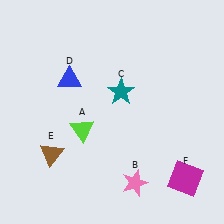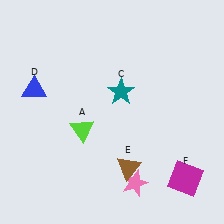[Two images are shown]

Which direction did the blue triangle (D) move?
The blue triangle (D) moved left.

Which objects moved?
The objects that moved are: the blue triangle (D), the brown triangle (E).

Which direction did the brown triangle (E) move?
The brown triangle (E) moved right.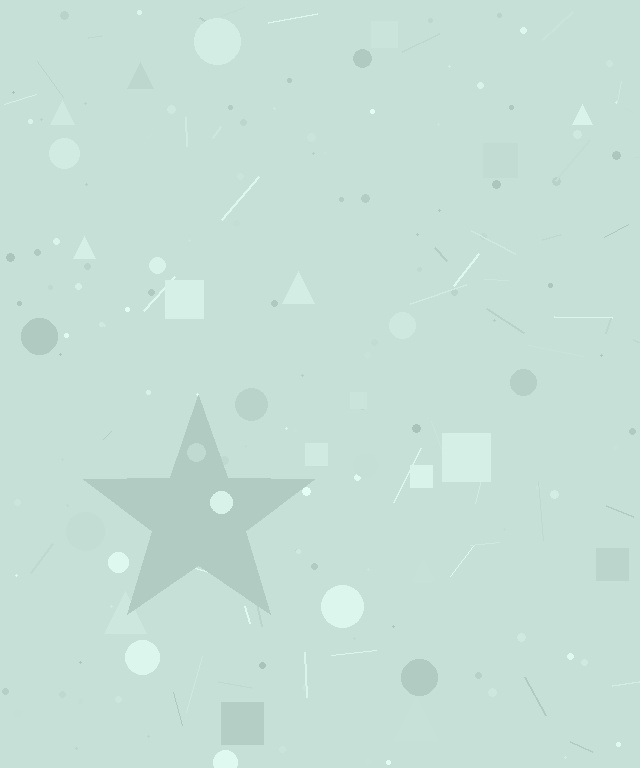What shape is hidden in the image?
A star is hidden in the image.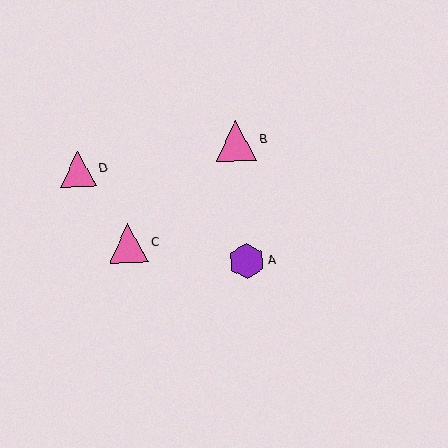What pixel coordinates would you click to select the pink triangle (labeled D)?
Click at (78, 169) to select the pink triangle D.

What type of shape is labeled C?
Shape C is a pink triangle.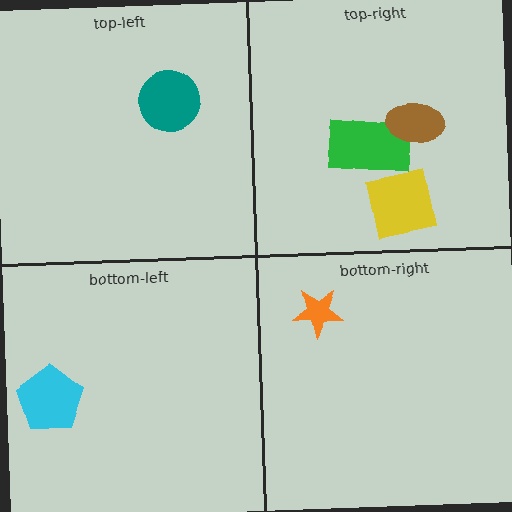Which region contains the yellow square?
The top-right region.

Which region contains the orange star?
The bottom-right region.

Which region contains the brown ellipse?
The top-right region.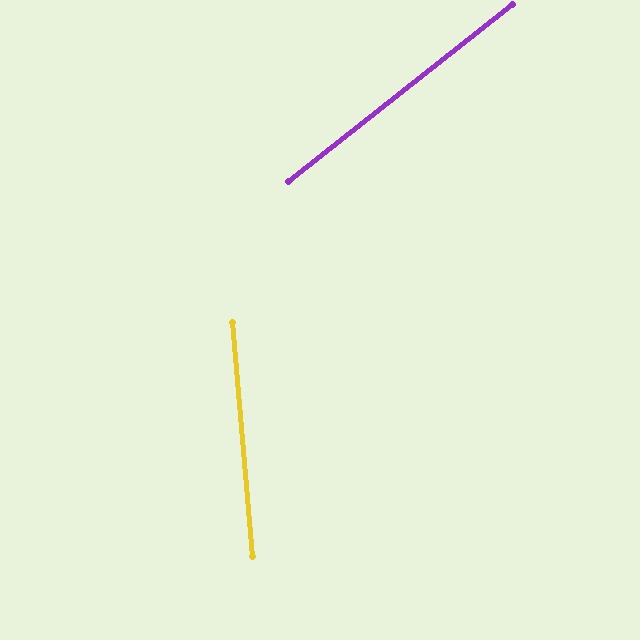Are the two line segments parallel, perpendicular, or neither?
Neither parallel nor perpendicular — they differ by about 57°.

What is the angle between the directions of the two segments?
Approximately 57 degrees.